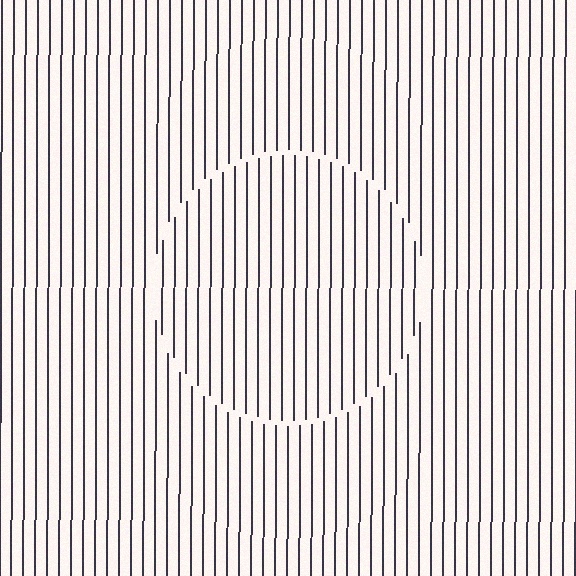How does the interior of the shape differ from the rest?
The interior of the shape contains the same grating, shifted by half a period — the contour is defined by the phase discontinuity where line-ends from the inner and outer gratings abut.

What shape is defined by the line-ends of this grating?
An illusory circle. The interior of the shape contains the same grating, shifted by half a period — the contour is defined by the phase discontinuity where line-ends from the inner and outer gratings abut.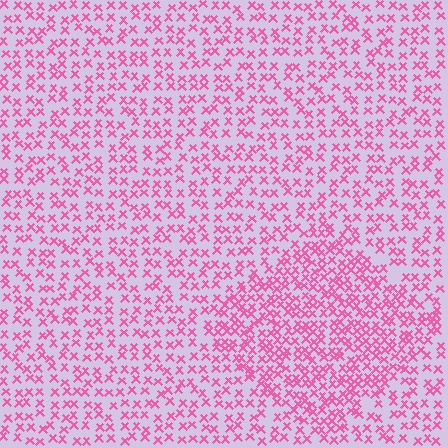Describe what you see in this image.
The image contains small pink elements arranged at two different densities. A diamond-shaped region is visible where the elements are more densely packed than the surrounding area.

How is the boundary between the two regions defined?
The boundary is defined by a change in element density (approximately 1.7x ratio). All elements are the same color, size, and shape.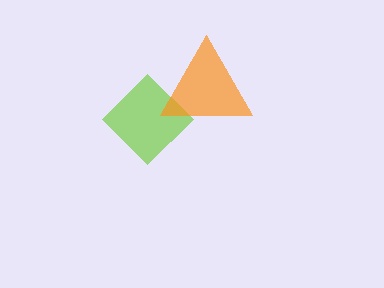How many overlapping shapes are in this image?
There are 2 overlapping shapes in the image.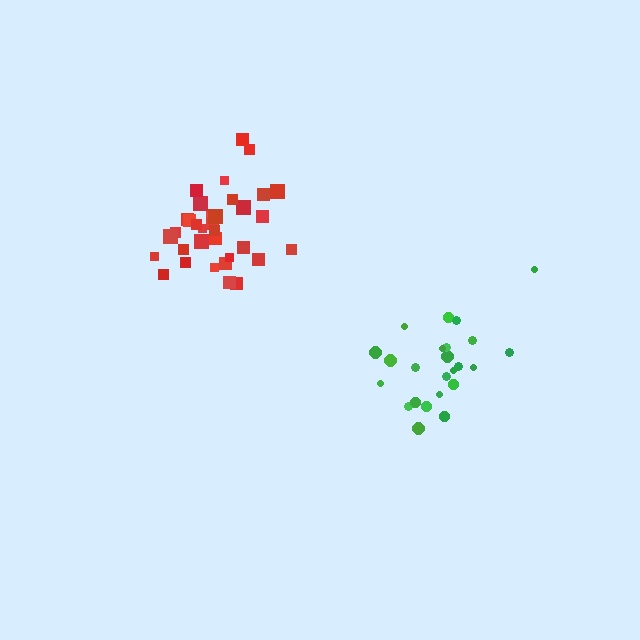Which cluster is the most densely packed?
Red.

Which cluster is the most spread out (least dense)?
Green.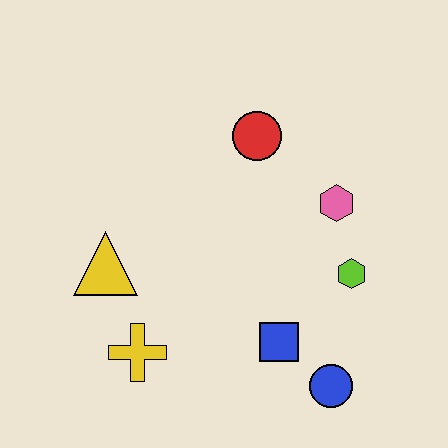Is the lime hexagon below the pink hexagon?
Yes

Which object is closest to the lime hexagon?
The pink hexagon is closest to the lime hexagon.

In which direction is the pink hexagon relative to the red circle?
The pink hexagon is to the right of the red circle.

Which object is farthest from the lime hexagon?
The yellow triangle is farthest from the lime hexagon.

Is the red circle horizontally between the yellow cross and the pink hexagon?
Yes